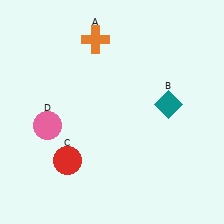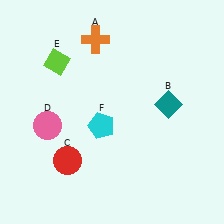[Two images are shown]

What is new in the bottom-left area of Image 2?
A cyan pentagon (F) was added in the bottom-left area of Image 2.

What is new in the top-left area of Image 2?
A lime diamond (E) was added in the top-left area of Image 2.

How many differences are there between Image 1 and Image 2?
There are 2 differences between the two images.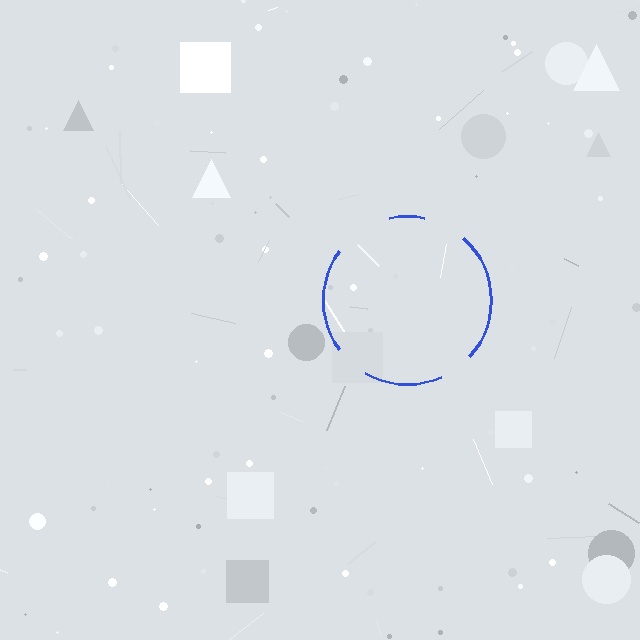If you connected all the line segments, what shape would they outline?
They would outline a circle.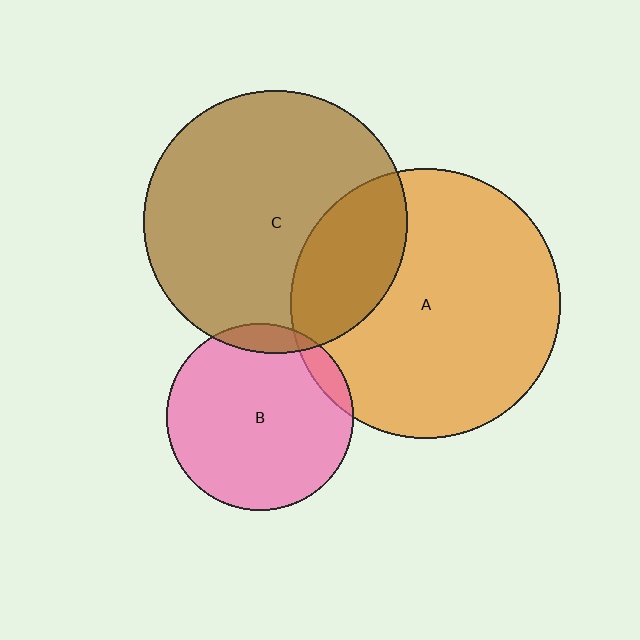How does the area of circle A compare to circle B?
Approximately 2.1 times.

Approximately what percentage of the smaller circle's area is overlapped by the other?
Approximately 10%.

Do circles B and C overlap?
Yes.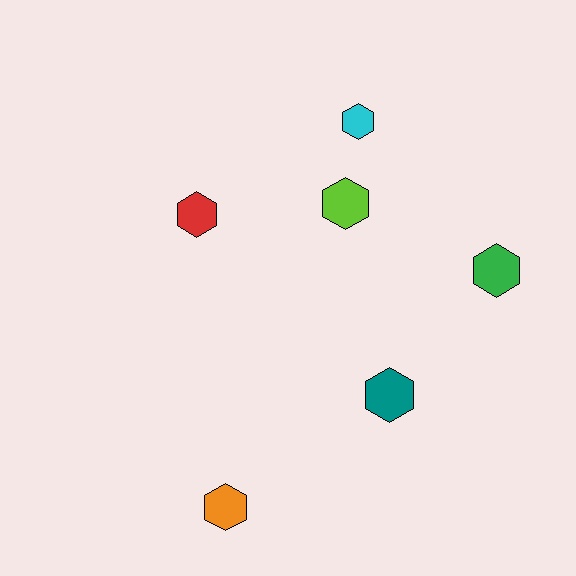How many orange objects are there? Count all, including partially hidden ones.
There is 1 orange object.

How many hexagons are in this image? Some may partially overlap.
There are 6 hexagons.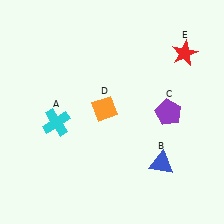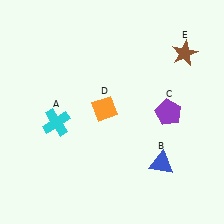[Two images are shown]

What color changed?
The star (E) changed from red in Image 1 to brown in Image 2.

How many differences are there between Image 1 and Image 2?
There is 1 difference between the two images.